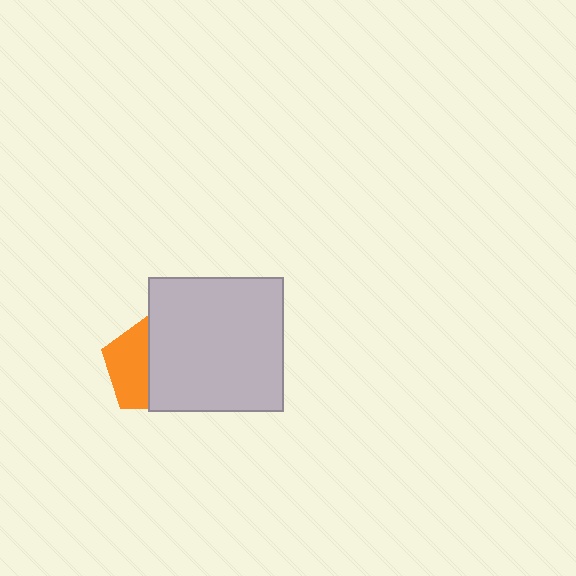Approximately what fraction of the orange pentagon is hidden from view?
Roughly 56% of the orange pentagon is hidden behind the light gray square.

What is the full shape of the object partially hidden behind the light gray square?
The partially hidden object is an orange pentagon.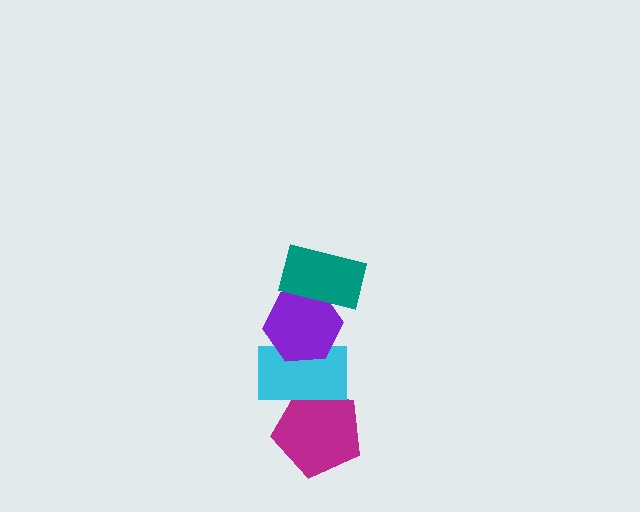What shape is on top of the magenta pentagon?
The cyan rectangle is on top of the magenta pentagon.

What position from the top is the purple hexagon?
The purple hexagon is 2nd from the top.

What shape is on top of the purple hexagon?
The teal rectangle is on top of the purple hexagon.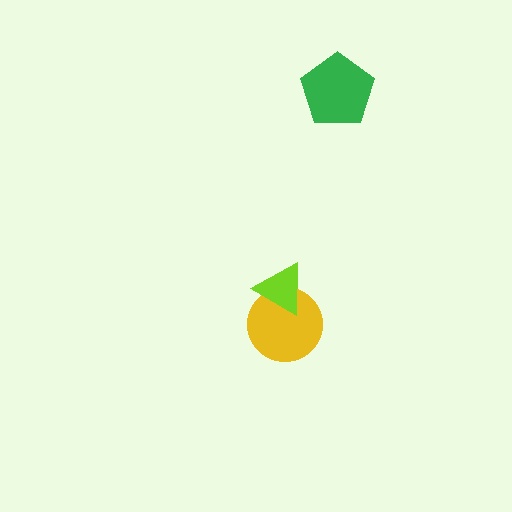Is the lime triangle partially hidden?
No, no other shape covers it.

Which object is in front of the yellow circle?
The lime triangle is in front of the yellow circle.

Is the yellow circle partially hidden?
Yes, it is partially covered by another shape.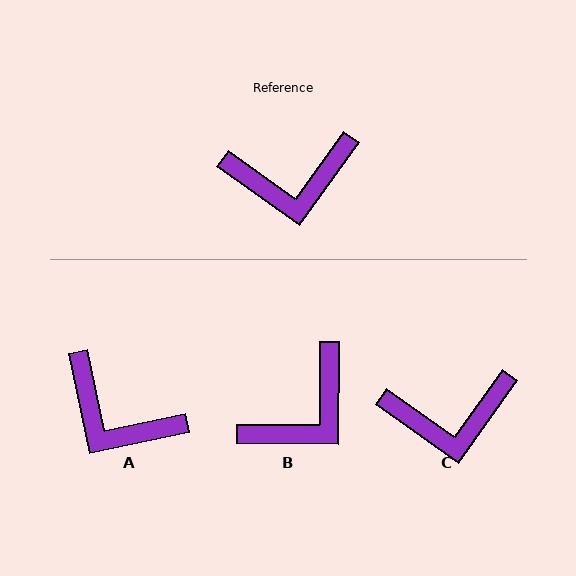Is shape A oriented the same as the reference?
No, it is off by about 43 degrees.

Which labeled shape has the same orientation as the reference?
C.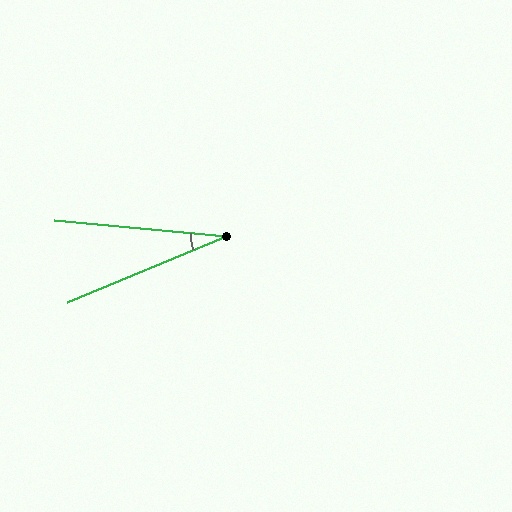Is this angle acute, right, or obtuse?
It is acute.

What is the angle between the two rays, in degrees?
Approximately 28 degrees.